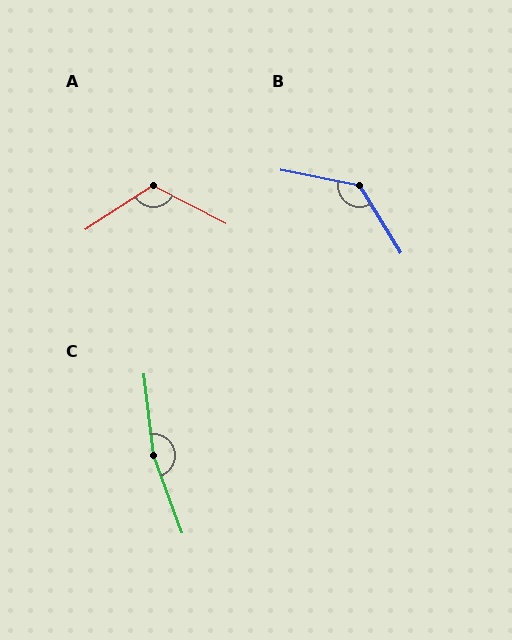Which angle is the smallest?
A, at approximately 120 degrees.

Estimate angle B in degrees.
Approximately 133 degrees.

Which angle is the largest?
C, at approximately 166 degrees.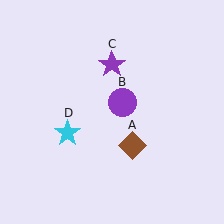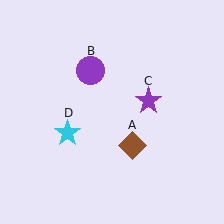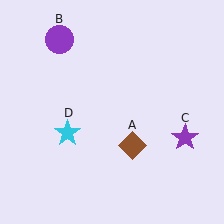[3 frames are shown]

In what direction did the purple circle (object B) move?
The purple circle (object B) moved up and to the left.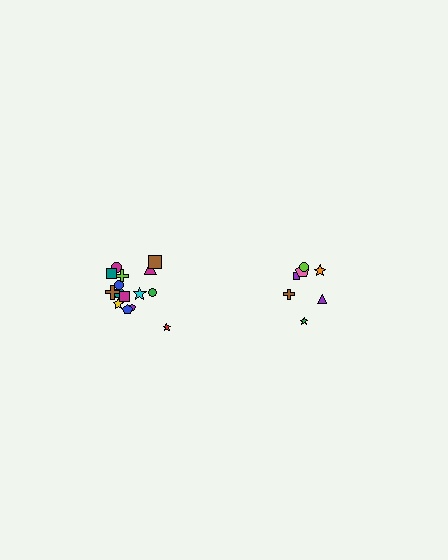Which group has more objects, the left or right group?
The left group.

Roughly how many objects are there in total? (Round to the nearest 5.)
Roughly 20 objects in total.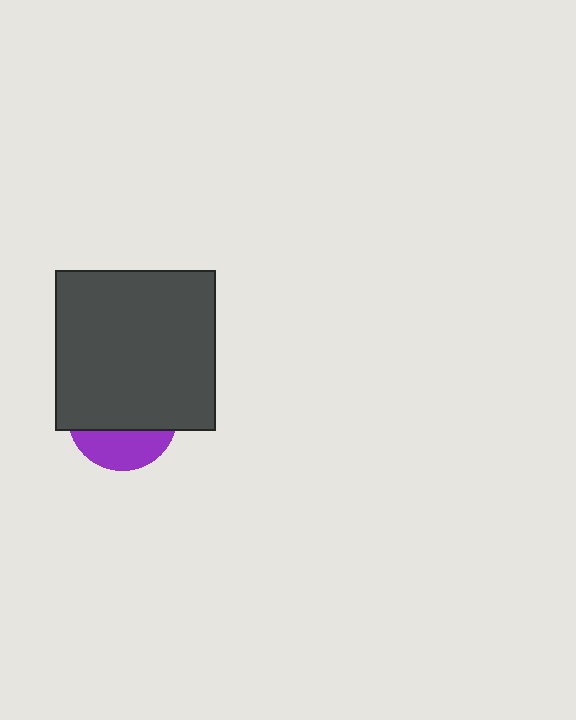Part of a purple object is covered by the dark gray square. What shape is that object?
It is a circle.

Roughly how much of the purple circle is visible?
A small part of it is visible (roughly 33%).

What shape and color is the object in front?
The object in front is a dark gray square.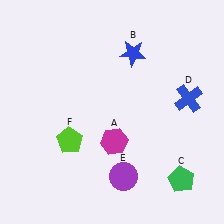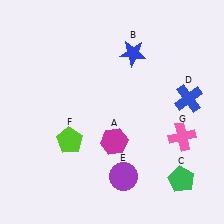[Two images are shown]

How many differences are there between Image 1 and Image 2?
There is 1 difference between the two images.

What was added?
A pink cross (G) was added in Image 2.